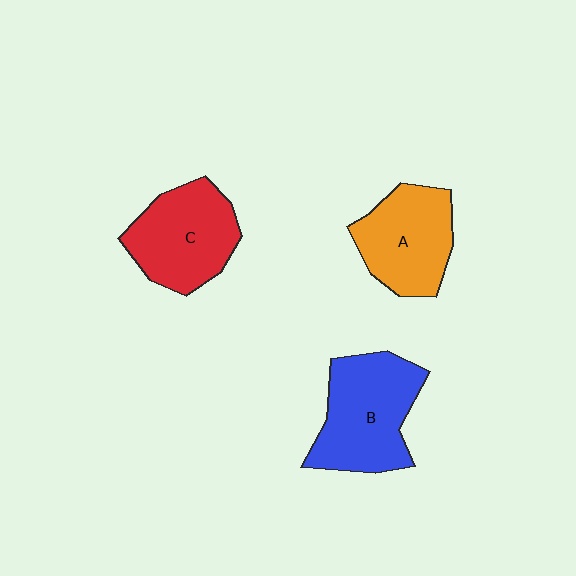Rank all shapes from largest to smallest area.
From largest to smallest: B (blue), C (red), A (orange).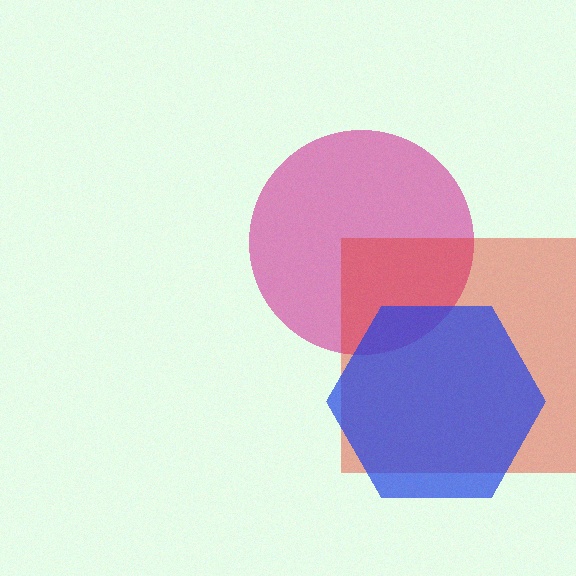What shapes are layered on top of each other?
The layered shapes are: a magenta circle, a red square, a blue hexagon.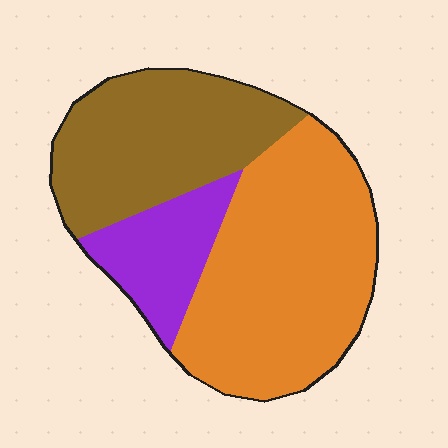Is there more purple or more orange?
Orange.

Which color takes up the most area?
Orange, at roughly 50%.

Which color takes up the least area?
Purple, at roughly 15%.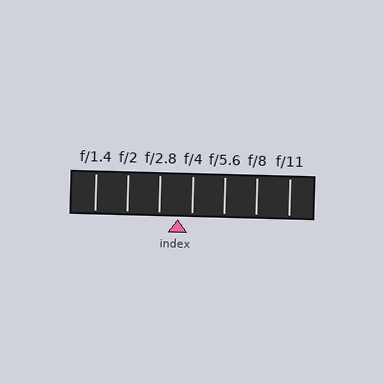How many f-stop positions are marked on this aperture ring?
There are 7 f-stop positions marked.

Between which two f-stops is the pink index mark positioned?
The index mark is between f/2.8 and f/4.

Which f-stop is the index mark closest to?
The index mark is closest to f/4.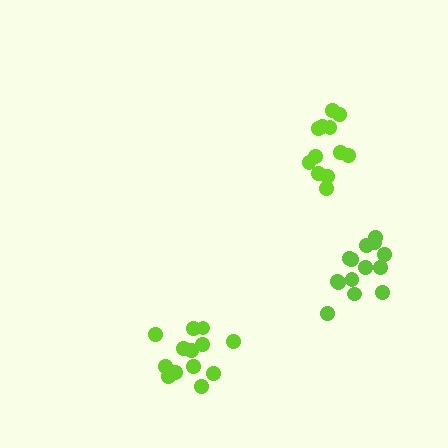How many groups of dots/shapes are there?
There are 3 groups.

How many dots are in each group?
Group 1: 14 dots, Group 2: 13 dots, Group 3: 13 dots (40 total).